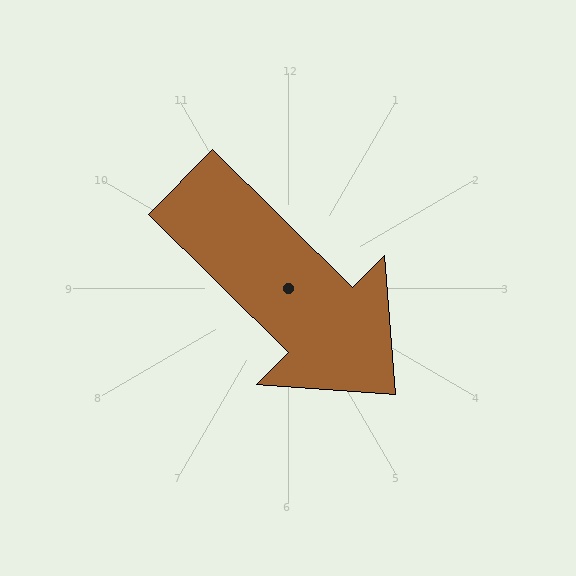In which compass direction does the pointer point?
Southeast.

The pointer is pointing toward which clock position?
Roughly 4 o'clock.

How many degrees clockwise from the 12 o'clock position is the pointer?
Approximately 135 degrees.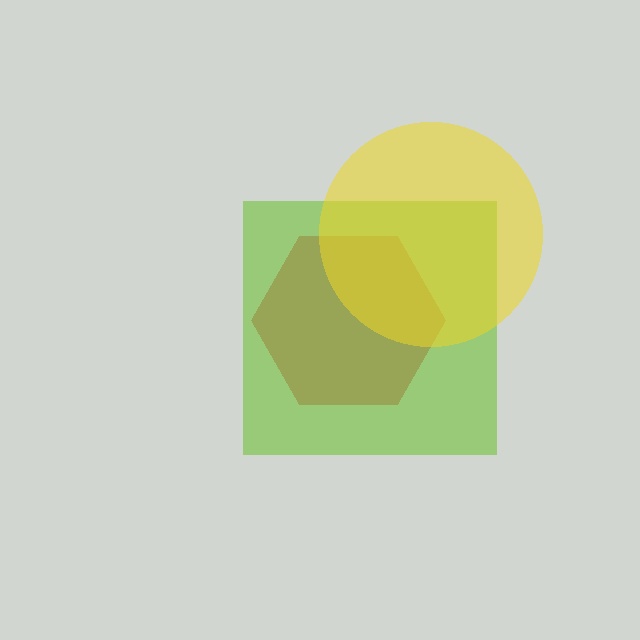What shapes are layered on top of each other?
The layered shapes are: a red hexagon, a lime square, a yellow circle.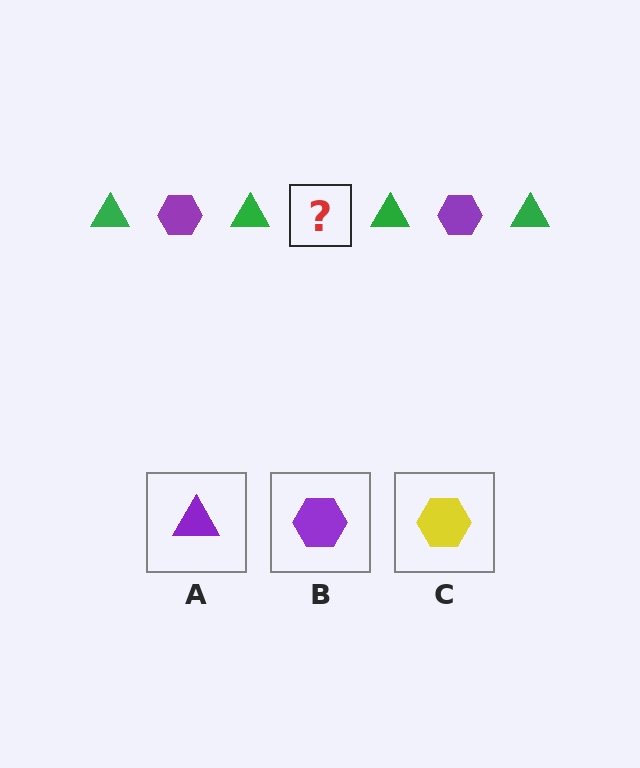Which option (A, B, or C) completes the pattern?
B.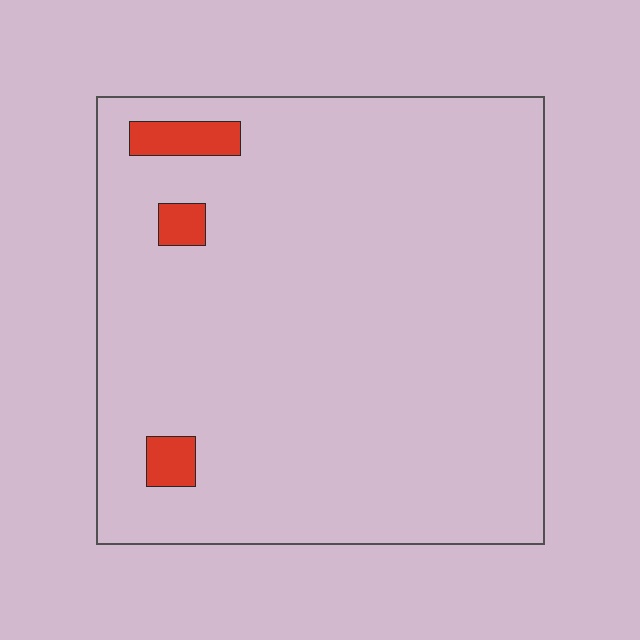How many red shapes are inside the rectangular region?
3.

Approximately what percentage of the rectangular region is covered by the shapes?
Approximately 5%.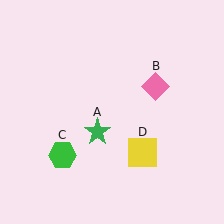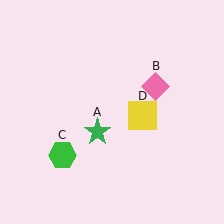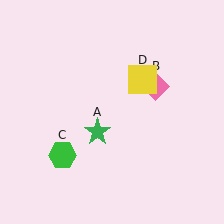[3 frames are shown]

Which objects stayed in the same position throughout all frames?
Green star (object A) and pink diamond (object B) and green hexagon (object C) remained stationary.